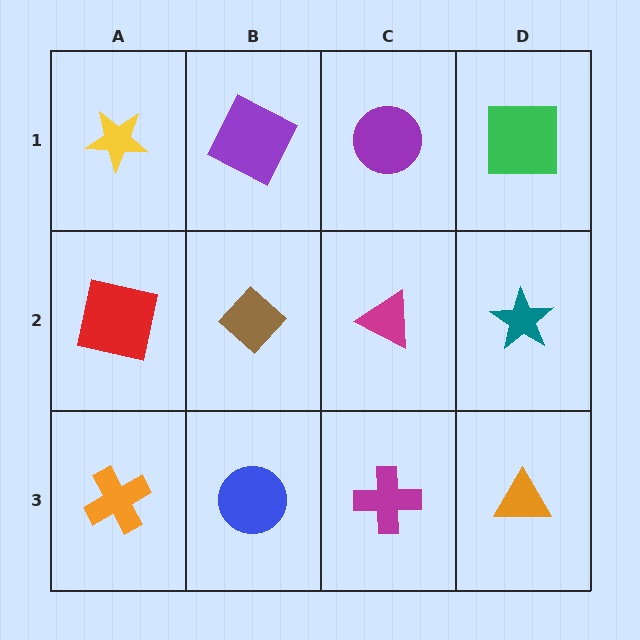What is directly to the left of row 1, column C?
A purple square.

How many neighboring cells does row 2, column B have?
4.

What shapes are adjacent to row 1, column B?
A brown diamond (row 2, column B), a yellow star (row 1, column A), a purple circle (row 1, column C).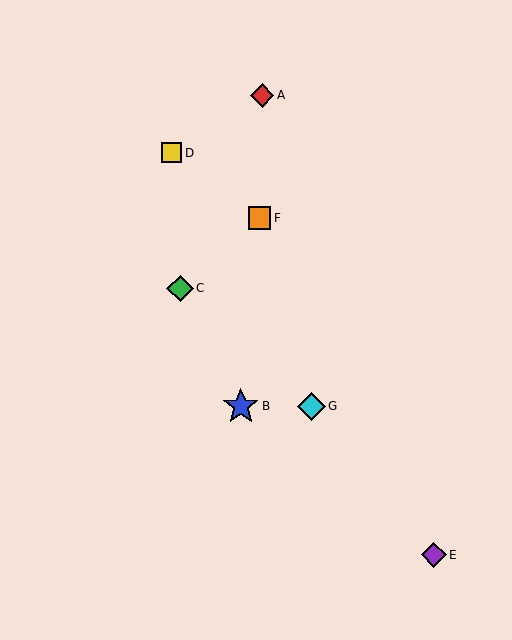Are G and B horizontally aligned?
Yes, both are at y≈406.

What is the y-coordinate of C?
Object C is at y≈288.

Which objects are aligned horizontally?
Objects B, G are aligned horizontally.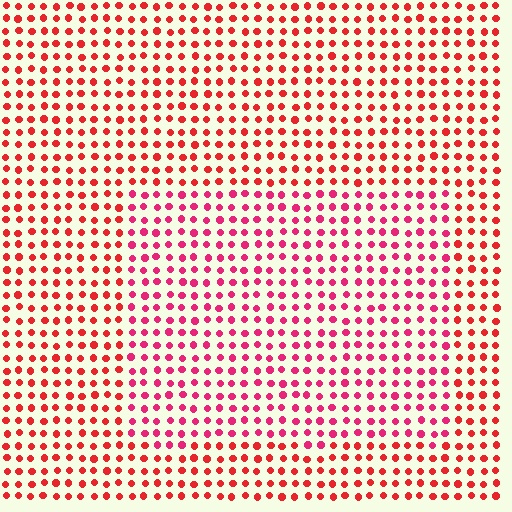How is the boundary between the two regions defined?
The boundary is defined purely by a slight shift in hue (about 24 degrees). Spacing, size, and orientation are identical on both sides.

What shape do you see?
I see a rectangle.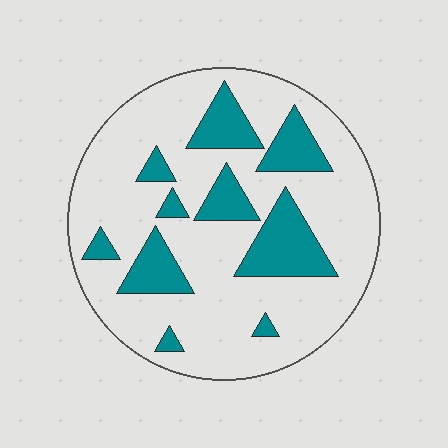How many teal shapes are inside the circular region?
10.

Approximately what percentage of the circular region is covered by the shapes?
Approximately 25%.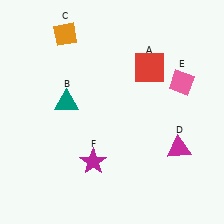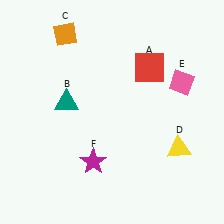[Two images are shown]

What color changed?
The triangle (D) changed from magenta in Image 1 to yellow in Image 2.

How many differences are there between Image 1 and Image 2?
There is 1 difference between the two images.